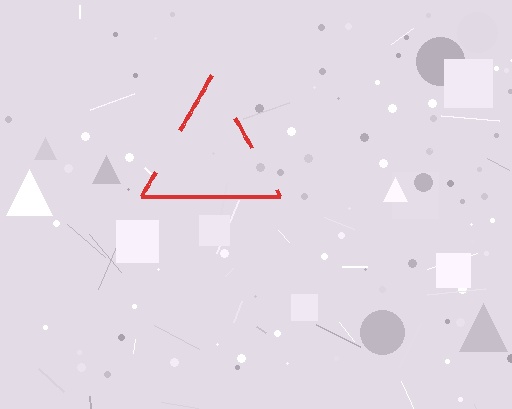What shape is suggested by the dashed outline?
The dashed outline suggests a triangle.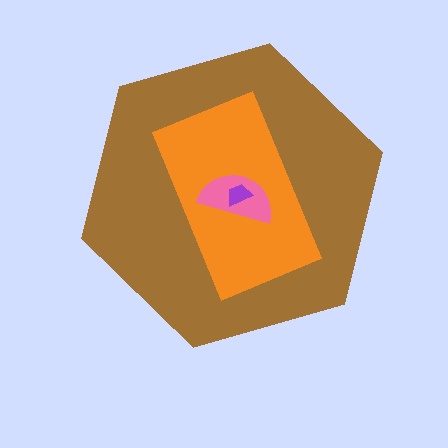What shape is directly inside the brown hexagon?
The orange rectangle.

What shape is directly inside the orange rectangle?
The pink semicircle.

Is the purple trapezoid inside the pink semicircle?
Yes.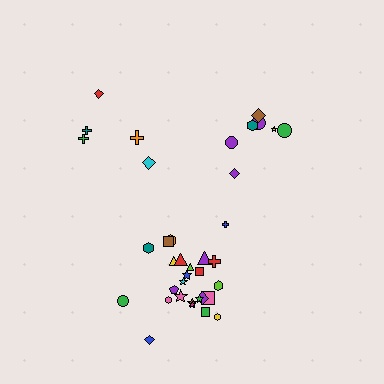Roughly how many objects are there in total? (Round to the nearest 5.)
Roughly 35 objects in total.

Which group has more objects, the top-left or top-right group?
The top-right group.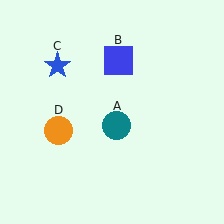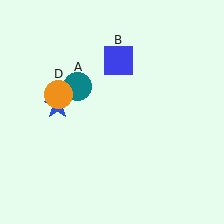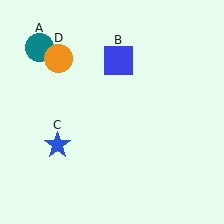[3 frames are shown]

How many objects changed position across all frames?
3 objects changed position: teal circle (object A), blue star (object C), orange circle (object D).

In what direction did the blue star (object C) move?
The blue star (object C) moved down.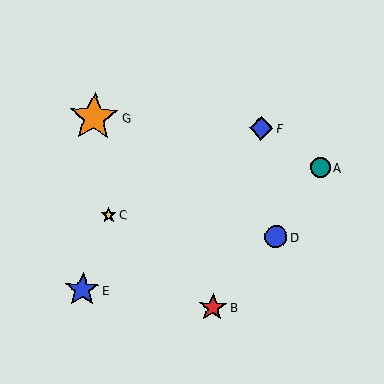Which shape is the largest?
The orange star (labeled G) is the largest.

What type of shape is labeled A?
Shape A is a teal circle.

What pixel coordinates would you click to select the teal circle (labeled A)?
Click at (320, 168) to select the teal circle A.